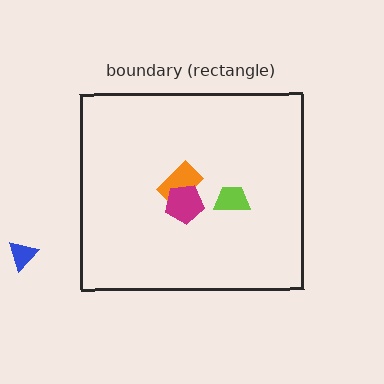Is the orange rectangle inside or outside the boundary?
Inside.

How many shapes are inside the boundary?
3 inside, 1 outside.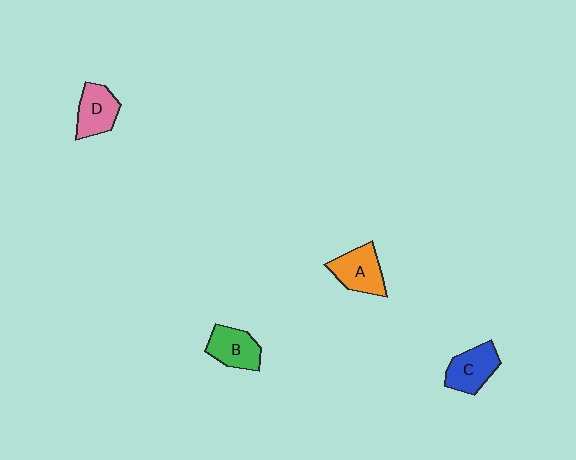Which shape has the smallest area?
Shape D (pink).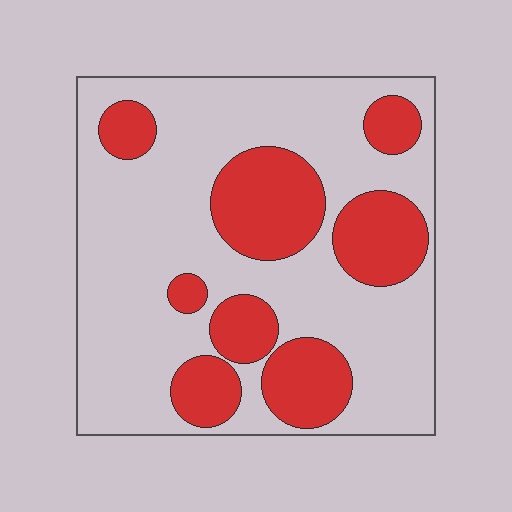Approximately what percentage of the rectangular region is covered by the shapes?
Approximately 30%.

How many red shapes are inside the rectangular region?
8.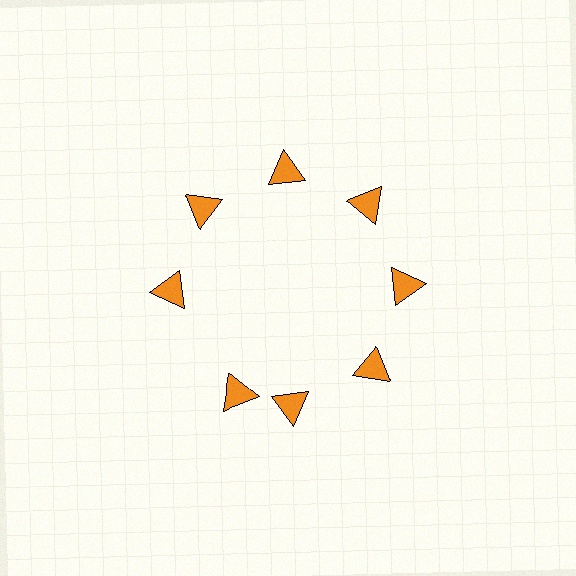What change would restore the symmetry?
The symmetry would be restored by rotating it back into even spacing with its neighbors so that all 8 triangles sit at equal angles and equal distance from the center.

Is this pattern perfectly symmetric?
No. The 8 orange triangles are arranged in a ring, but one element near the 8 o'clock position is rotated out of alignment along the ring, breaking the 8-fold rotational symmetry.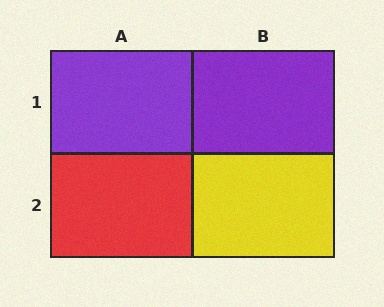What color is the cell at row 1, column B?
Purple.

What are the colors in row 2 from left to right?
Red, yellow.